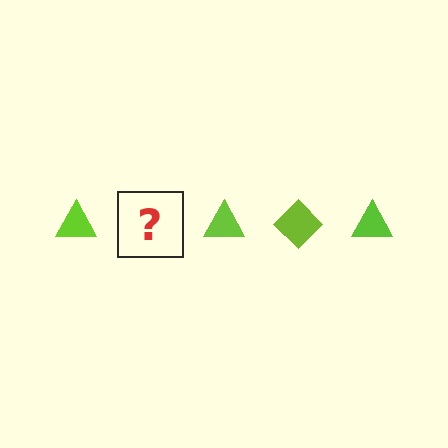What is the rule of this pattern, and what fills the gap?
The rule is that the pattern cycles through triangle, diamond shapes in lime. The gap should be filled with a lime diamond.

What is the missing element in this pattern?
The missing element is a lime diamond.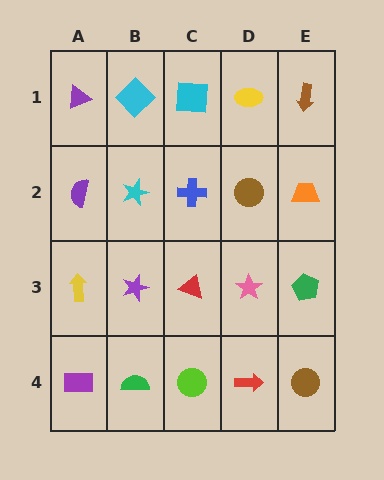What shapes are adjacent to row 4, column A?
A yellow arrow (row 3, column A), a green semicircle (row 4, column B).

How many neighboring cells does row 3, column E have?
3.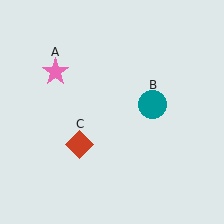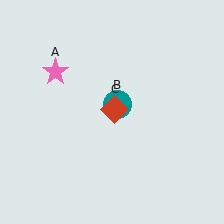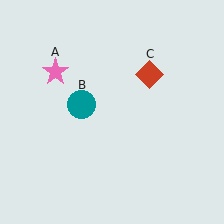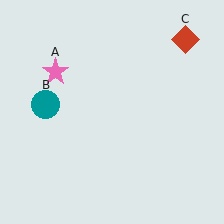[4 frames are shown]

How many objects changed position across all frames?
2 objects changed position: teal circle (object B), red diamond (object C).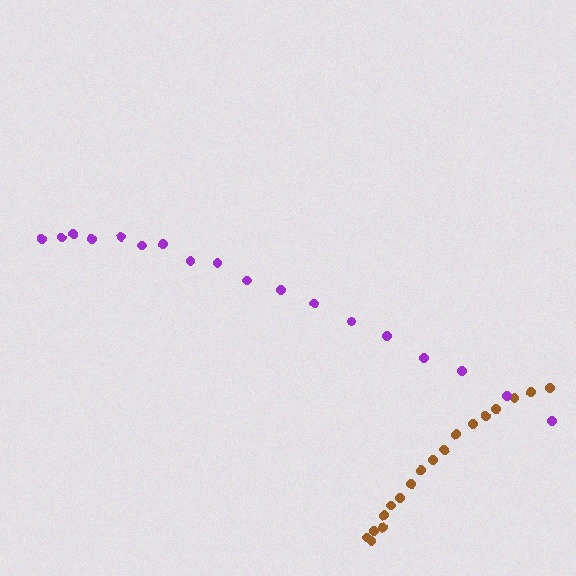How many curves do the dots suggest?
There are 2 distinct paths.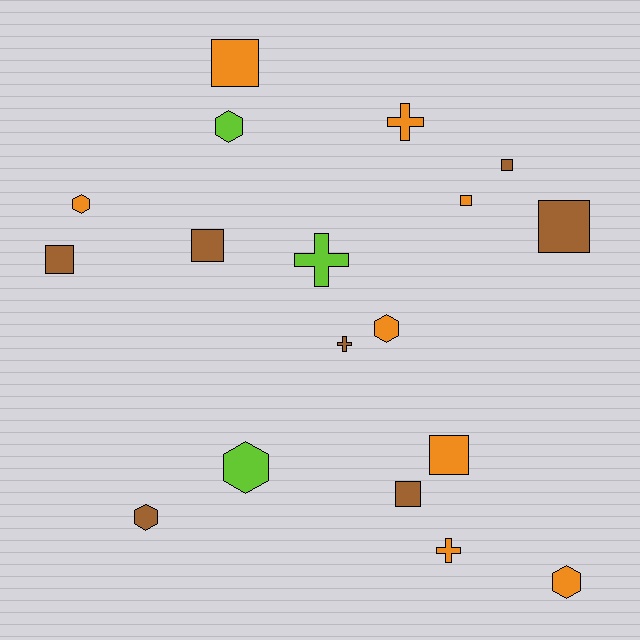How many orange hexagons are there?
There are 3 orange hexagons.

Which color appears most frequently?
Orange, with 8 objects.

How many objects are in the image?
There are 18 objects.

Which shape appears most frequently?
Square, with 8 objects.